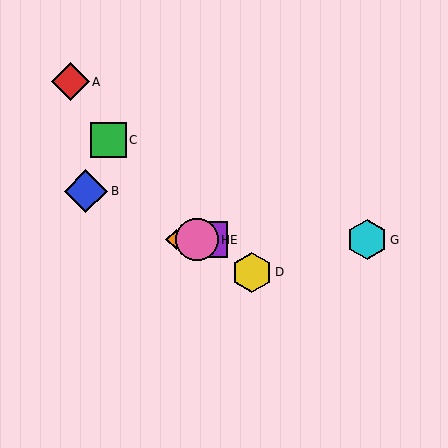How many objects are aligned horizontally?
4 objects (E, F, G, H) are aligned horizontally.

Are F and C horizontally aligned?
No, F is at y≈240 and C is at y≈140.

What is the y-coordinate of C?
Object C is at y≈140.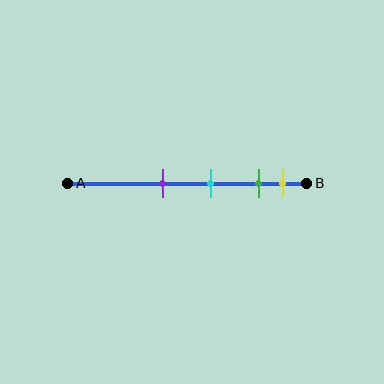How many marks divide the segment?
There are 4 marks dividing the segment.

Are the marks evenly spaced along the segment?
No, the marks are not evenly spaced.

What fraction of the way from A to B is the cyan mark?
The cyan mark is approximately 60% (0.6) of the way from A to B.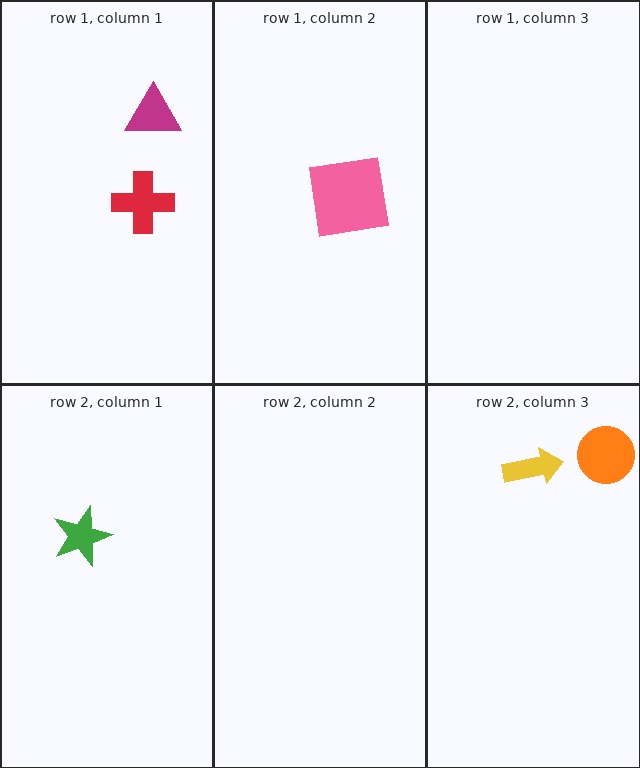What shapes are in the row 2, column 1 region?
The green star.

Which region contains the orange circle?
The row 2, column 3 region.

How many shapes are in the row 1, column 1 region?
2.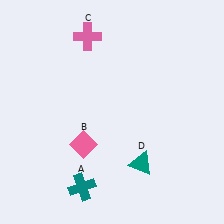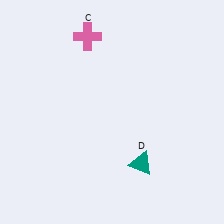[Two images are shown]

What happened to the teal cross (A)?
The teal cross (A) was removed in Image 2. It was in the bottom-left area of Image 1.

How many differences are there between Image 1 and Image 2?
There are 2 differences between the two images.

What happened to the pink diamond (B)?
The pink diamond (B) was removed in Image 2. It was in the bottom-left area of Image 1.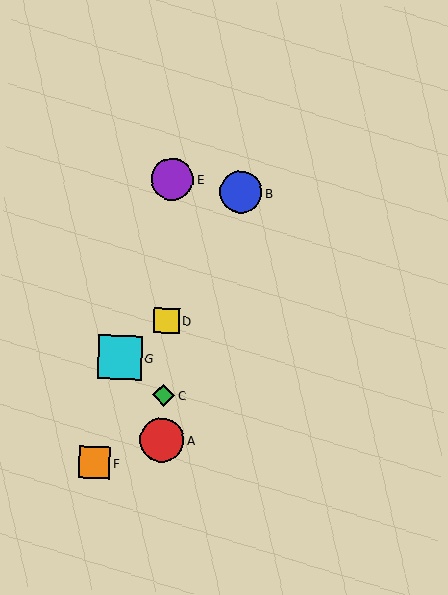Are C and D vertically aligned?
Yes, both are at x≈164.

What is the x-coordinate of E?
Object E is at x≈172.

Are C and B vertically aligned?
No, C is at x≈164 and B is at x≈241.